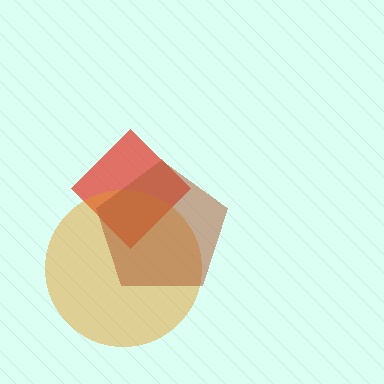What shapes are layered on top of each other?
The layered shapes are: a red diamond, an orange circle, a brown pentagon.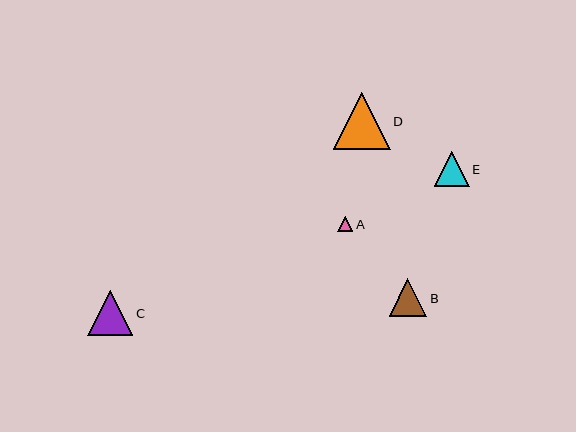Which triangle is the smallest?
Triangle A is the smallest with a size of approximately 15 pixels.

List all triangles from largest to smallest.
From largest to smallest: D, C, B, E, A.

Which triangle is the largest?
Triangle D is the largest with a size of approximately 57 pixels.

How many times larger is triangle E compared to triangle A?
Triangle E is approximately 2.3 times the size of triangle A.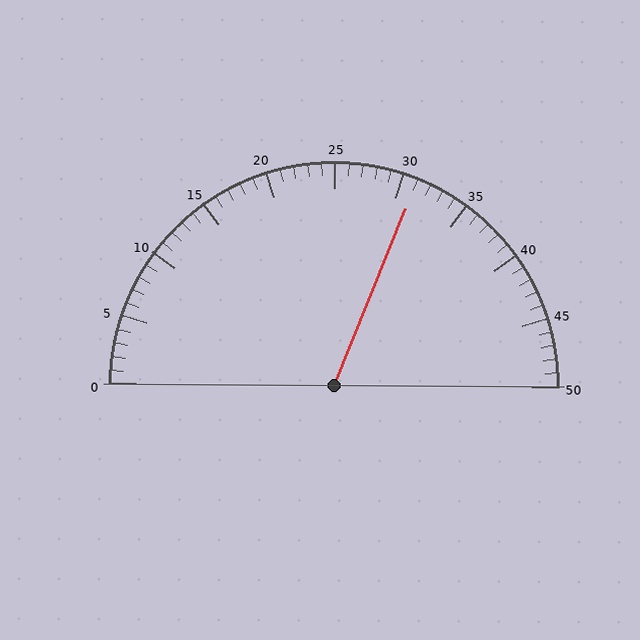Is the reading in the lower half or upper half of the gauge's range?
The reading is in the upper half of the range (0 to 50).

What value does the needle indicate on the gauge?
The needle indicates approximately 31.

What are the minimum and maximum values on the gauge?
The gauge ranges from 0 to 50.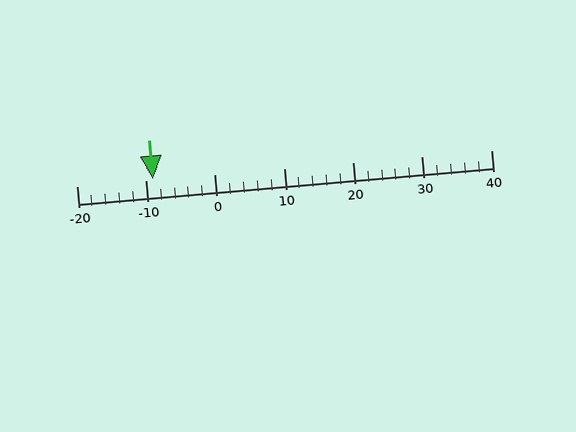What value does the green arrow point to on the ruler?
The green arrow points to approximately -9.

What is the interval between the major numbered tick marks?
The major tick marks are spaced 10 units apart.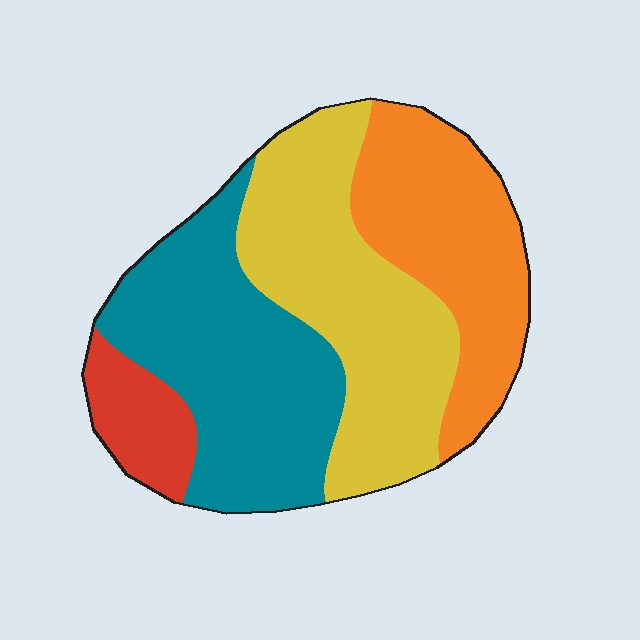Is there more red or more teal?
Teal.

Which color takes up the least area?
Red, at roughly 10%.